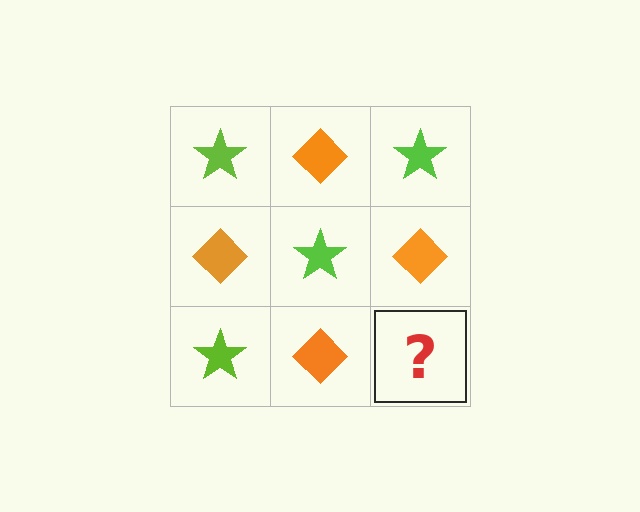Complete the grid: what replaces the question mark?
The question mark should be replaced with a lime star.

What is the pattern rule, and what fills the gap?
The rule is that it alternates lime star and orange diamond in a checkerboard pattern. The gap should be filled with a lime star.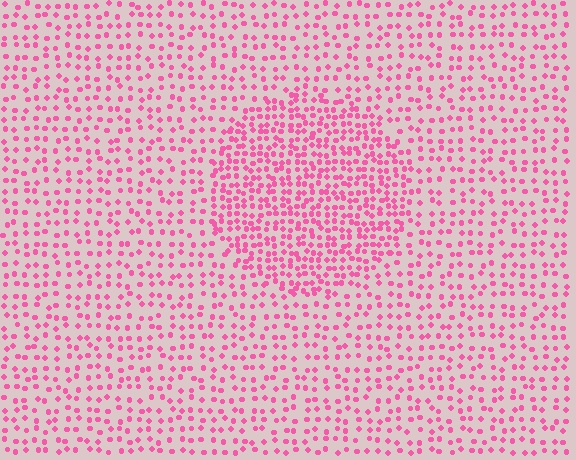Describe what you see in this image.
The image contains small pink elements arranged at two different densities. A circle-shaped region is visible where the elements are more densely packed than the surrounding area.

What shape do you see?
I see a circle.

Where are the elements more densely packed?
The elements are more densely packed inside the circle boundary.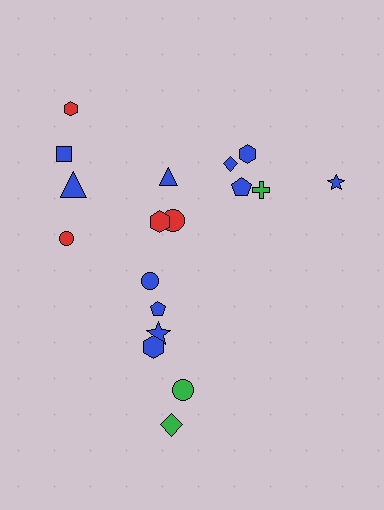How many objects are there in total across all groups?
There are 18 objects.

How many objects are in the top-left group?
There are 8 objects.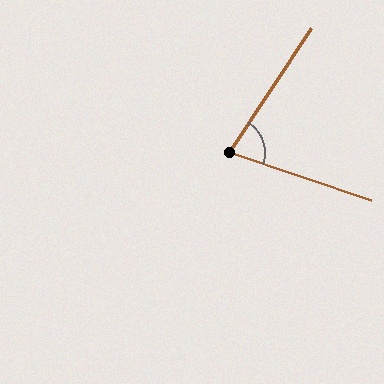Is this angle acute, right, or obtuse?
It is acute.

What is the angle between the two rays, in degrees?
Approximately 75 degrees.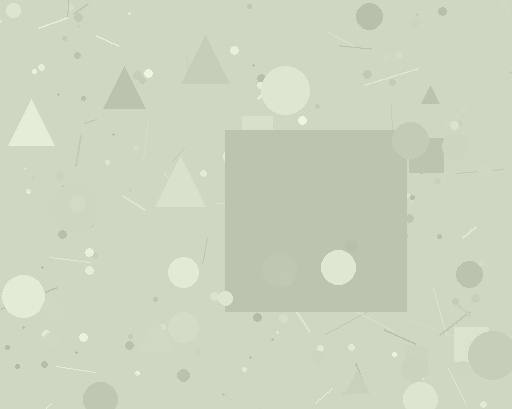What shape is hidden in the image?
A square is hidden in the image.